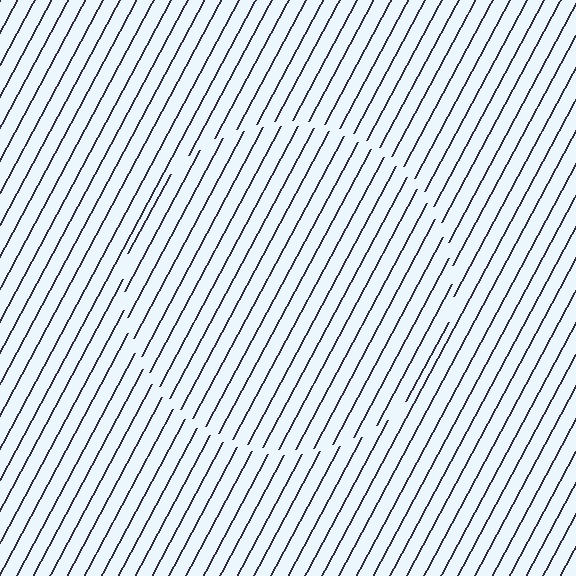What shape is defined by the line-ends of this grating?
An illusory circle. The interior of the shape contains the same grating, shifted by half a period — the contour is defined by the phase discontinuity where line-ends from the inner and outer gratings abut.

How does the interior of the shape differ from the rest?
The interior of the shape contains the same grating, shifted by half a period — the contour is defined by the phase discontinuity where line-ends from the inner and outer gratings abut.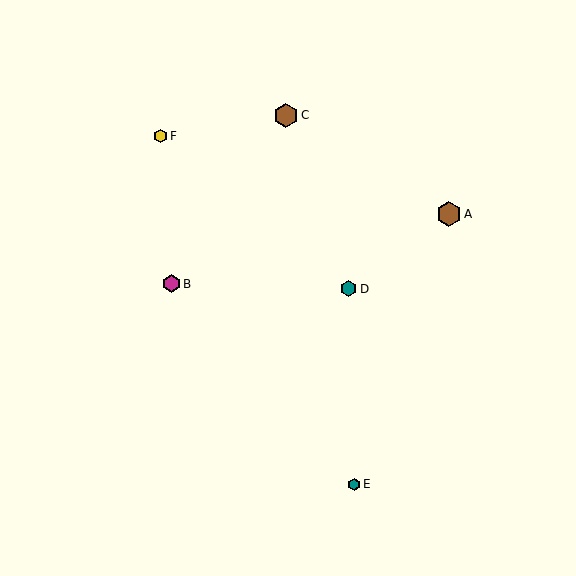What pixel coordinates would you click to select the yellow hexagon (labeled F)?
Click at (161, 136) to select the yellow hexagon F.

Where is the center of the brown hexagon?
The center of the brown hexagon is at (449, 214).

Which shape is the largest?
The brown hexagon (labeled A) is the largest.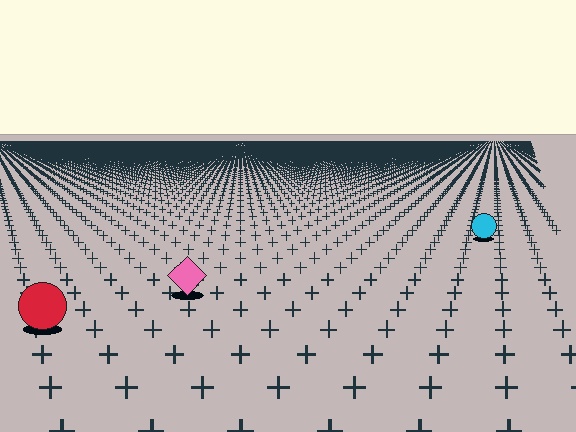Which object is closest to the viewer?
The red circle is closest. The texture marks near it are larger and more spread out.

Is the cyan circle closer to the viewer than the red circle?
No. The red circle is closer — you can tell from the texture gradient: the ground texture is coarser near it.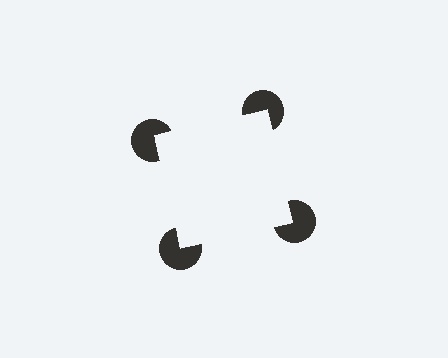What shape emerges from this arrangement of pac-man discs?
An illusory square — its edges are inferred from the aligned wedge cuts in the pac-man discs, not physically drawn.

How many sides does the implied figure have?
4 sides.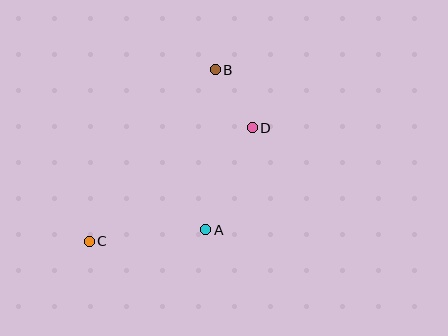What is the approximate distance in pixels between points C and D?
The distance between C and D is approximately 199 pixels.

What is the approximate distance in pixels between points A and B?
The distance between A and B is approximately 161 pixels.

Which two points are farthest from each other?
Points B and C are farthest from each other.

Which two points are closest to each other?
Points B and D are closest to each other.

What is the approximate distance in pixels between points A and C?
The distance between A and C is approximately 117 pixels.